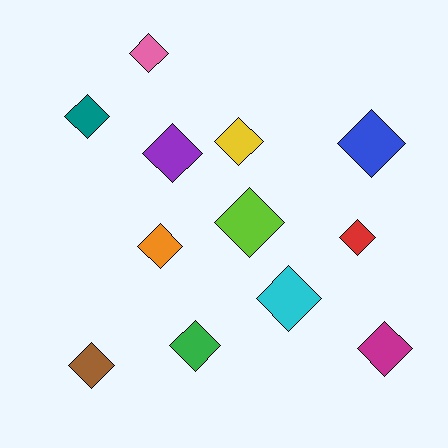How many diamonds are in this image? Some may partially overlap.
There are 12 diamonds.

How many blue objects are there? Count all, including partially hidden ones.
There is 1 blue object.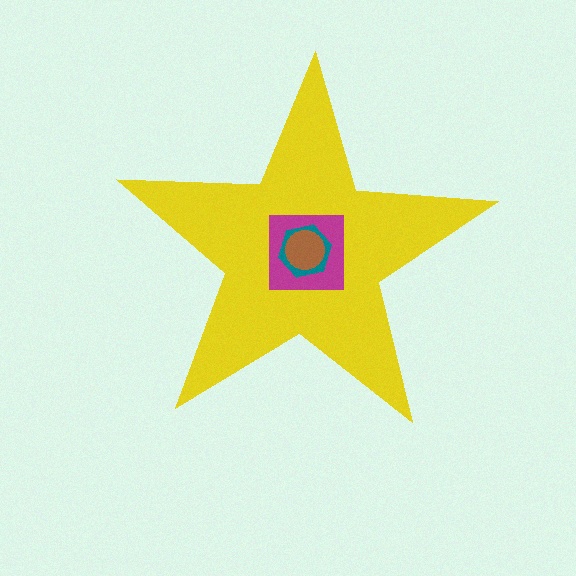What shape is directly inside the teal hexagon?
The brown circle.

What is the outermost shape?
The yellow star.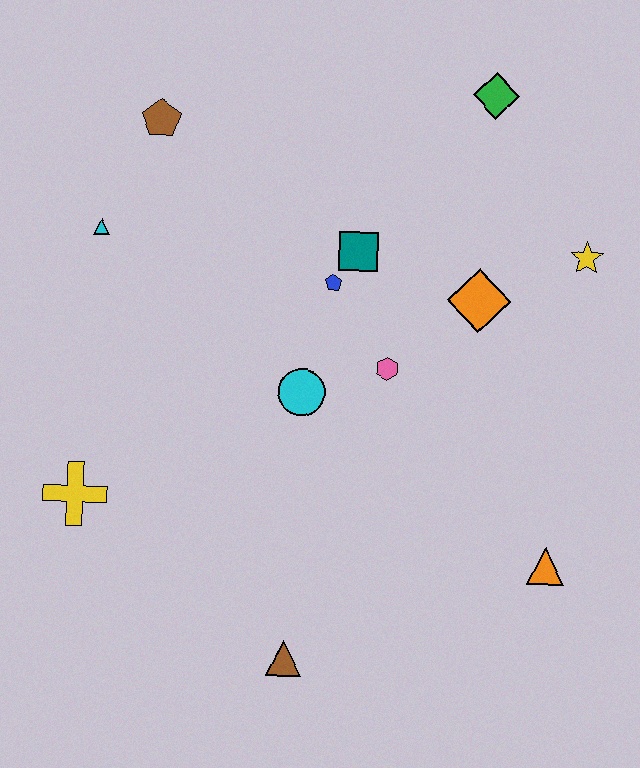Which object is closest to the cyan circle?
The pink hexagon is closest to the cyan circle.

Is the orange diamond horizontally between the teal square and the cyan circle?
No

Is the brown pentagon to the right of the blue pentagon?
No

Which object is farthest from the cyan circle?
The green diamond is farthest from the cyan circle.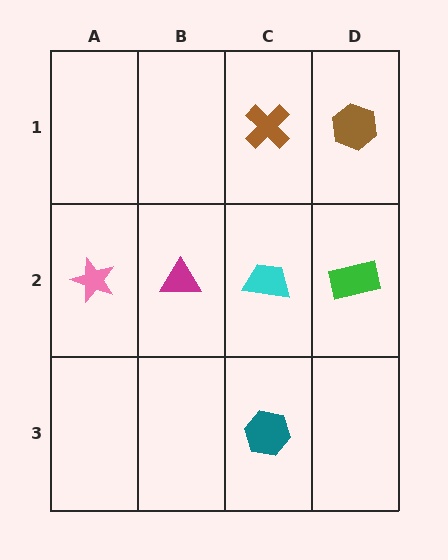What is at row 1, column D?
A brown hexagon.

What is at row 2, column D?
A green rectangle.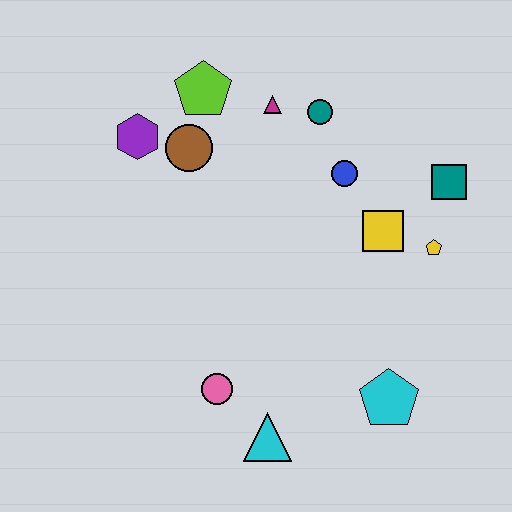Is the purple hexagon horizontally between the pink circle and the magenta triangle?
No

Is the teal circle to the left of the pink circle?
No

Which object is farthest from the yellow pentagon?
The purple hexagon is farthest from the yellow pentagon.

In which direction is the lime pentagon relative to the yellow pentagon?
The lime pentagon is to the left of the yellow pentagon.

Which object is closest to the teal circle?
The magenta triangle is closest to the teal circle.